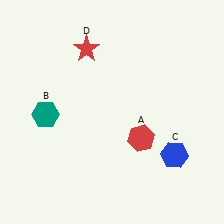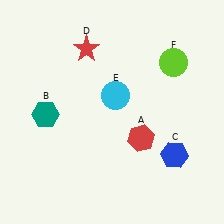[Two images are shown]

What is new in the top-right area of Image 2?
A lime circle (F) was added in the top-right area of Image 2.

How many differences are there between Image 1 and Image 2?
There are 2 differences between the two images.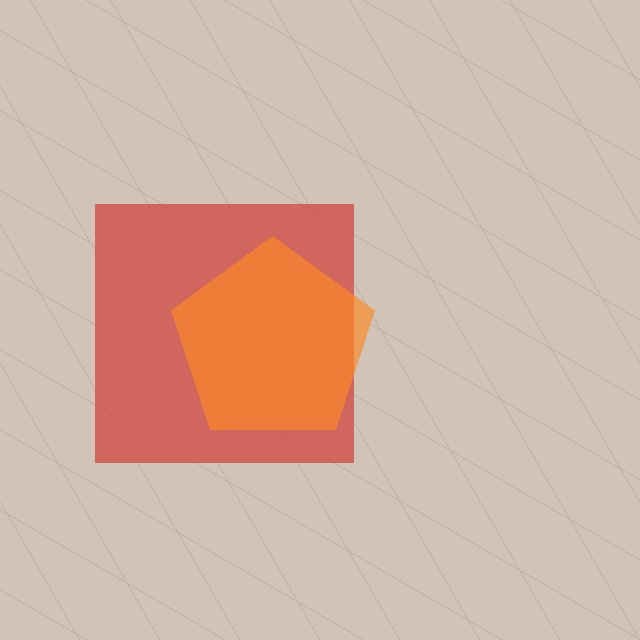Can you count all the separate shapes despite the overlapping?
Yes, there are 2 separate shapes.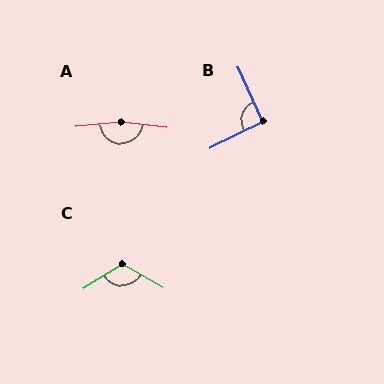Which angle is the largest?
A, at approximately 167 degrees.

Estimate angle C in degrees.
Approximately 118 degrees.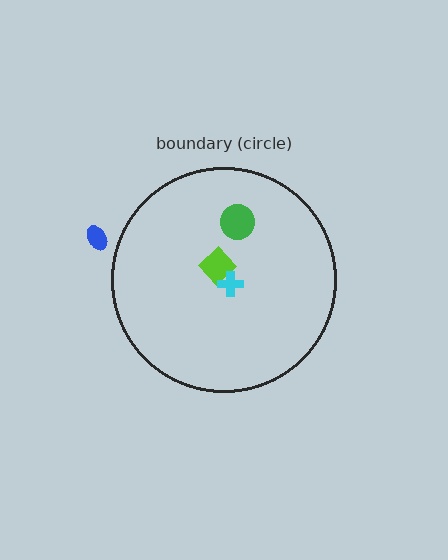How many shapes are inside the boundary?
3 inside, 1 outside.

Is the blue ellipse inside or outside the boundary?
Outside.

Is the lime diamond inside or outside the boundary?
Inside.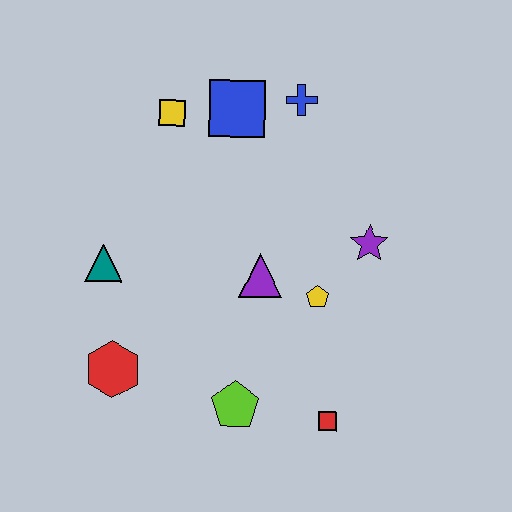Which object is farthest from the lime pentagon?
The blue cross is farthest from the lime pentagon.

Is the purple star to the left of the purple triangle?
No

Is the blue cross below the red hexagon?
No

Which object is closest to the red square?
The lime pentagon is closest to the red square.